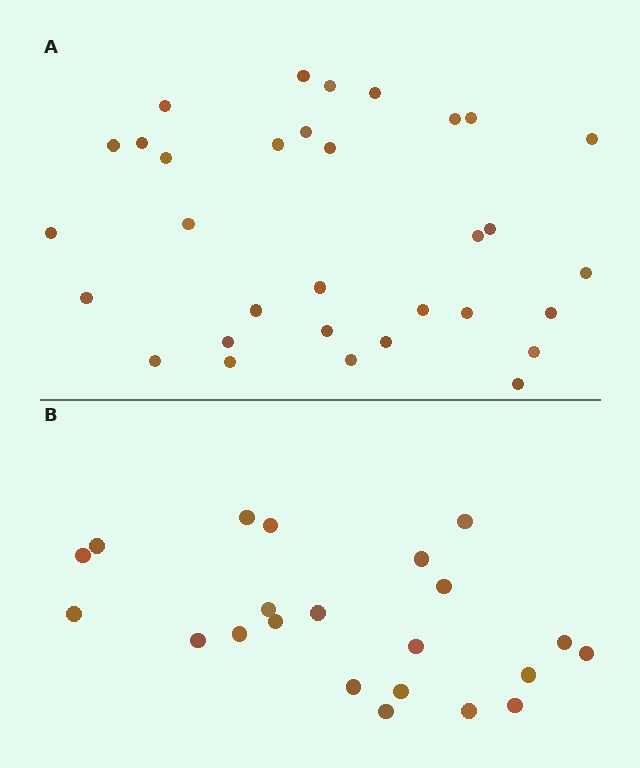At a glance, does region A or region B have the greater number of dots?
Region A (the top region) has more dots.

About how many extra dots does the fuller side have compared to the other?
Region A has roughly 10 or so more dots than region B.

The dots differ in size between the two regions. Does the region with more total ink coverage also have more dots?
No. Region B has more total ink coverage because its dots are larger, but region A actually contains more individual dots. Total area can be misleading — the number of items is what matters here.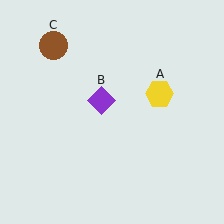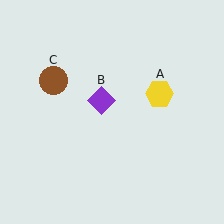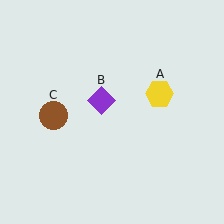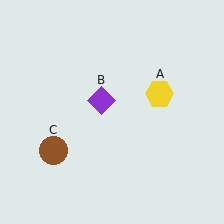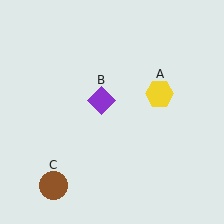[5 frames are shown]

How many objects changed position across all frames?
1 object changed position: brown circle (object C).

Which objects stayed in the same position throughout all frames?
Yellow hexagon (object A) and purple diamond (object B) remained stationary.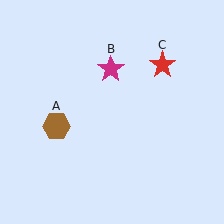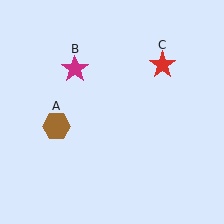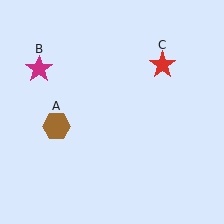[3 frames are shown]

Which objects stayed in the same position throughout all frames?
Brown hexagon (object A) and red star (object C) remained stationary.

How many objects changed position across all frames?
1 object changed position: magenta star (object B).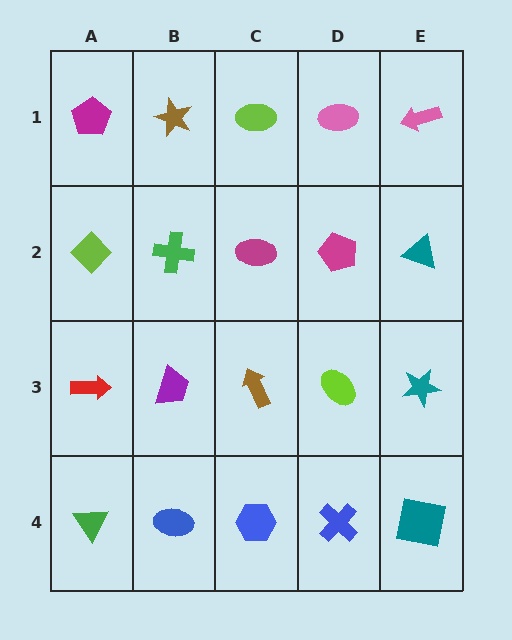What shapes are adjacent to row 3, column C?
A magenta ellipse (row 2, column C), a blue hexagon (row 4, column C), a purple trapezoid (row 3, column B), a lime ellipse (row 3, column D).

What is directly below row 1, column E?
A teal triangle.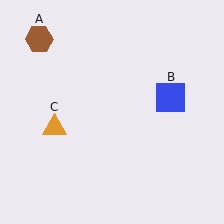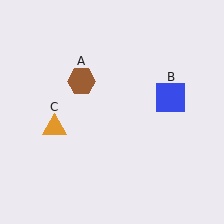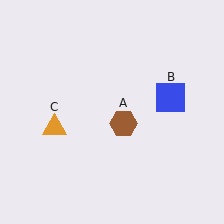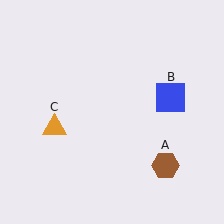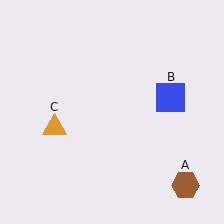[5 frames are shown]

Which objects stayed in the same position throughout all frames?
Blue square (object B) and orange triangle (object C) remained stationary.